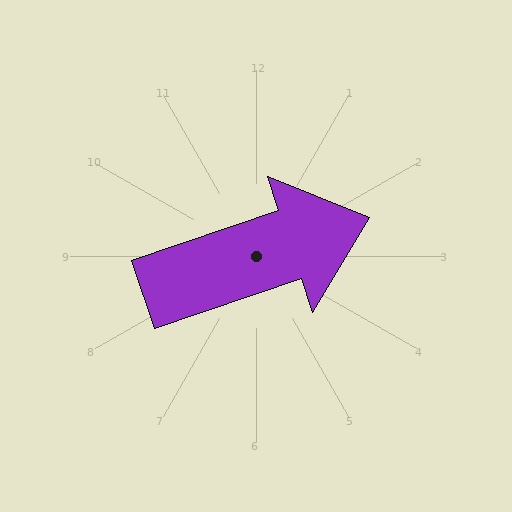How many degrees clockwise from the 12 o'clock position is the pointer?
Approximately 71 degrees.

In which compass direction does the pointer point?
East.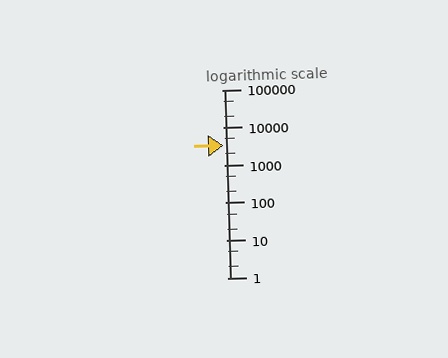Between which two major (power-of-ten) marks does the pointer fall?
The pointer is between 1000 and 10000.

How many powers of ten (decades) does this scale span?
The scale spans 5 decades, from 1 to 100000.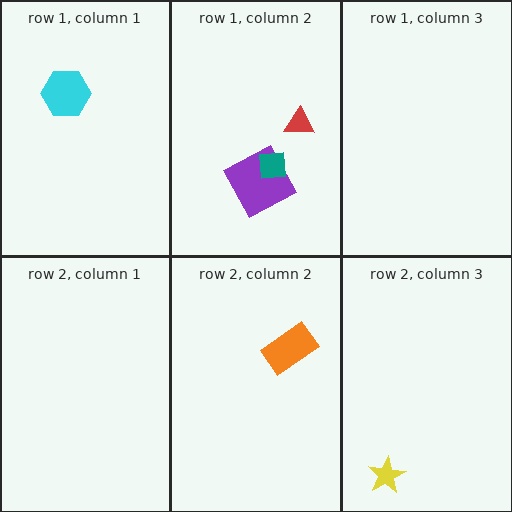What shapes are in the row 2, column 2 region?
The orange rectangle.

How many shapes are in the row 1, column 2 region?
3.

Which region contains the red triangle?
The row 1, column 2 region.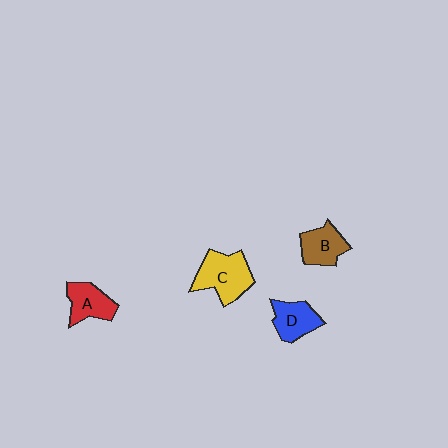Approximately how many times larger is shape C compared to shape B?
Approximately 1.4 times.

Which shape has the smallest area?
Shape D (blue).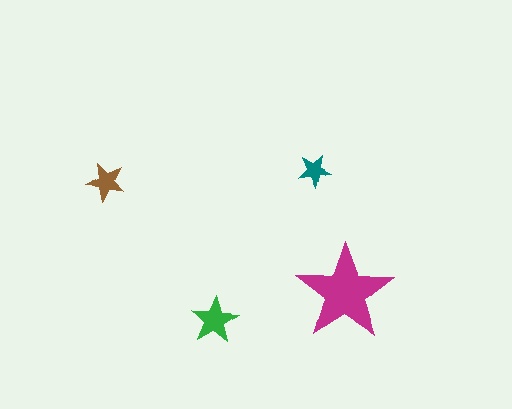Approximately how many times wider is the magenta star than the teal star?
About 3 times wider.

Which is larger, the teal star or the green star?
The green one.